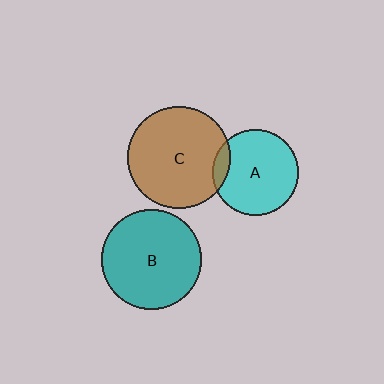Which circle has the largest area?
Circle C (brown).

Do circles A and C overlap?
Yes.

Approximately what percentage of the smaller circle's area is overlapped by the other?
Approximately 10%.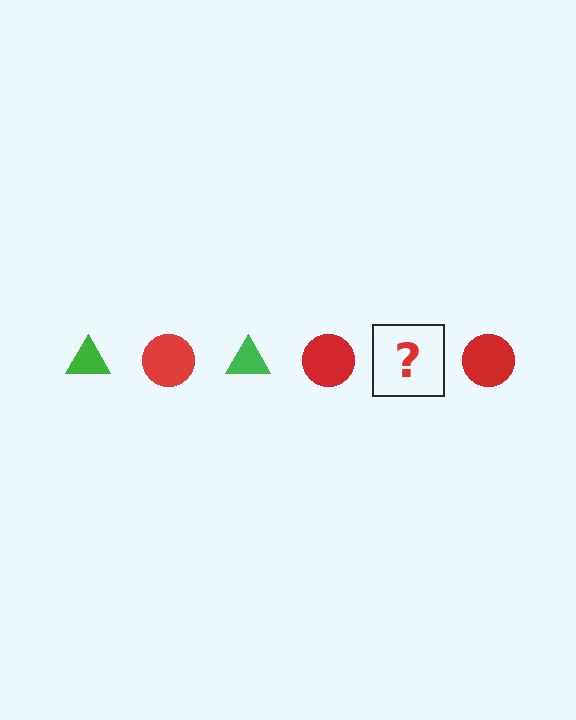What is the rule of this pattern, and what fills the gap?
The rule is that the pattern alternates between green triangle and red circle. The gap should be filled with a green triangle.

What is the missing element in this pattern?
The missing element is a green triangle.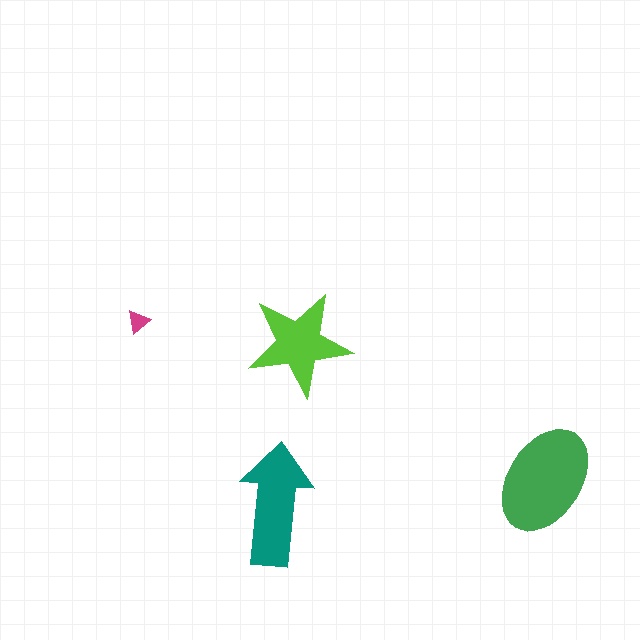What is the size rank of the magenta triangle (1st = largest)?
4th.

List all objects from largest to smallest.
The green ellipse, the teal arrow, the lime star, the magenta triangle.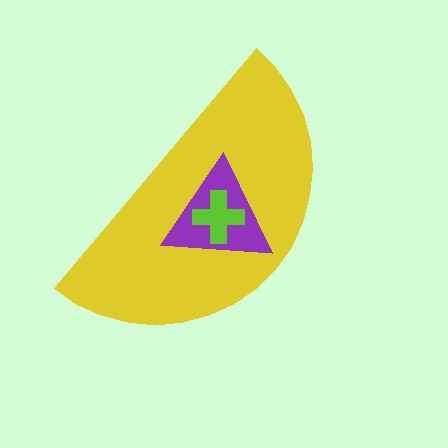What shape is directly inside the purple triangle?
The lime cross.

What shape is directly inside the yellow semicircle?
The purple triangle.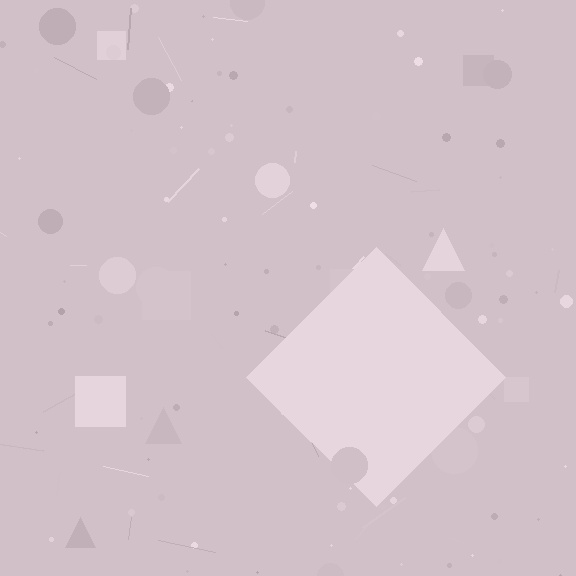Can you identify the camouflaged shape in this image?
The camouflaged shape is a diamond.